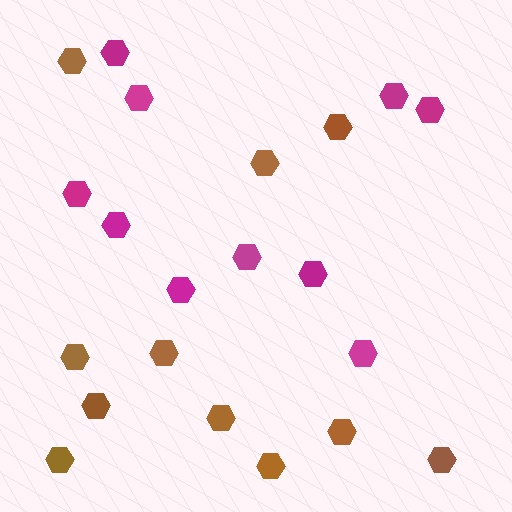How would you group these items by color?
There are 2 groups: one group of magenta hexagons (10) and one group of brown hexagons (11).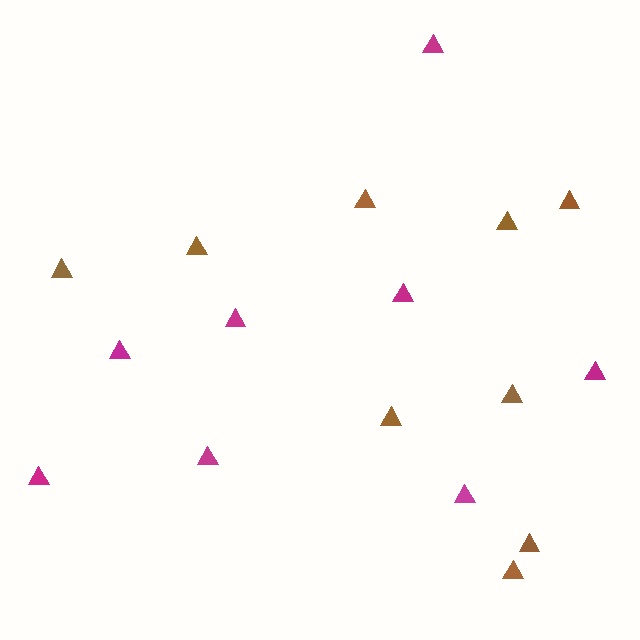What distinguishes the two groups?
There are 2 groups: one group of magenta triangles (8) and one group of brown triangles (9).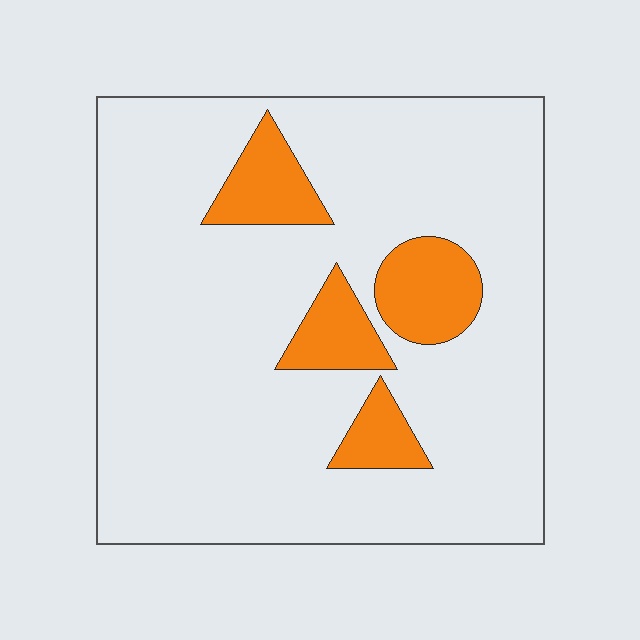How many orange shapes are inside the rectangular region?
4.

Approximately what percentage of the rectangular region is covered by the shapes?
Approximately 15%.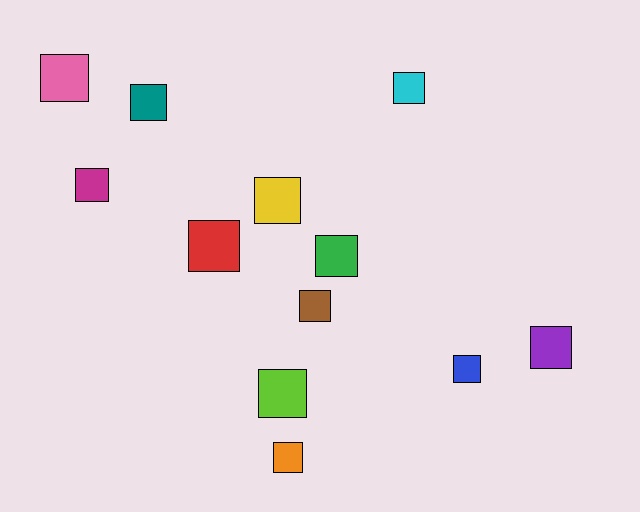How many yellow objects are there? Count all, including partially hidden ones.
There is 1 yellow object.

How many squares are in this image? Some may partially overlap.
There are 12 squares.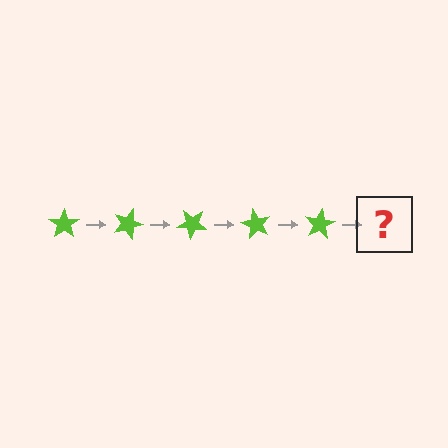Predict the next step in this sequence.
The next step is a lime star rotated 100 degrees.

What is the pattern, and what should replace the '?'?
The pattern is that the star rotates 20 degrees each step. The '?' should be a lime star rotated 100 degrees.